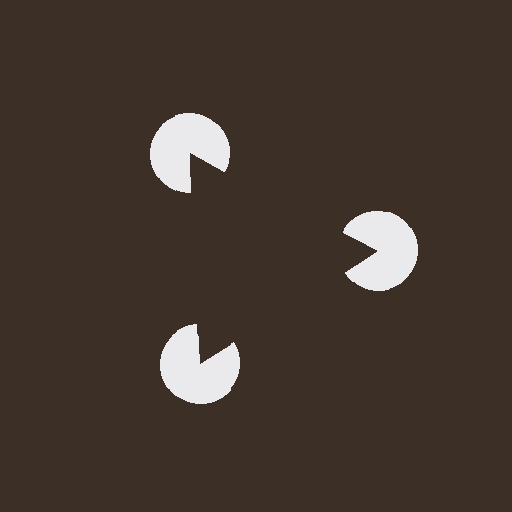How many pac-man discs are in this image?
There are 3 — one at each vertex of the illusory triangle.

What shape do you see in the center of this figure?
An illusory triangle — its edges are inferred from the aligned wedge cuts in the pac-man discs, not physically drawn.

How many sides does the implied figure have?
3 sides.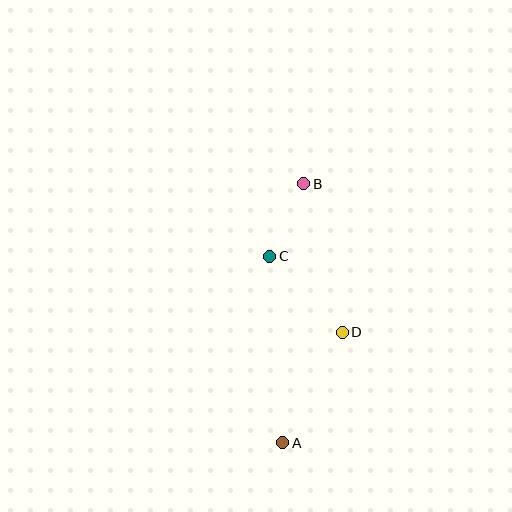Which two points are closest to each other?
Points B and C are closest to each other.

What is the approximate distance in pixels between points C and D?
The distance between C and D is approximately 105 pixels.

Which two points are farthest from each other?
Points A and B are farthest from each other.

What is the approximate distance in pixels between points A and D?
The distance between A and D is approximately 125 pixels.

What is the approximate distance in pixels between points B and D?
The distance between B and D is approximately 154 pixels.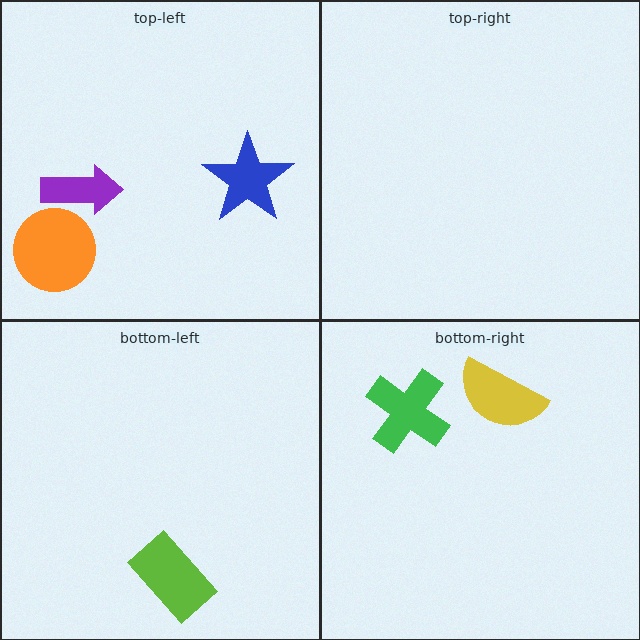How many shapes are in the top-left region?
3.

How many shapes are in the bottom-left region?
1.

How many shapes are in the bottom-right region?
2.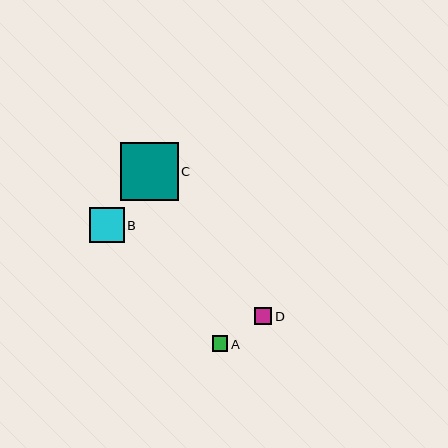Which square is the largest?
Square C is the largest with a size of approximately 58 pixels.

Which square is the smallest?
Square A is the smallest with a size of approximately 15 pixels.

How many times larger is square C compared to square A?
Square C is approximately 3.8 times the size of square A.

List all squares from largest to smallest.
From largest to smallest: C, B, D, A.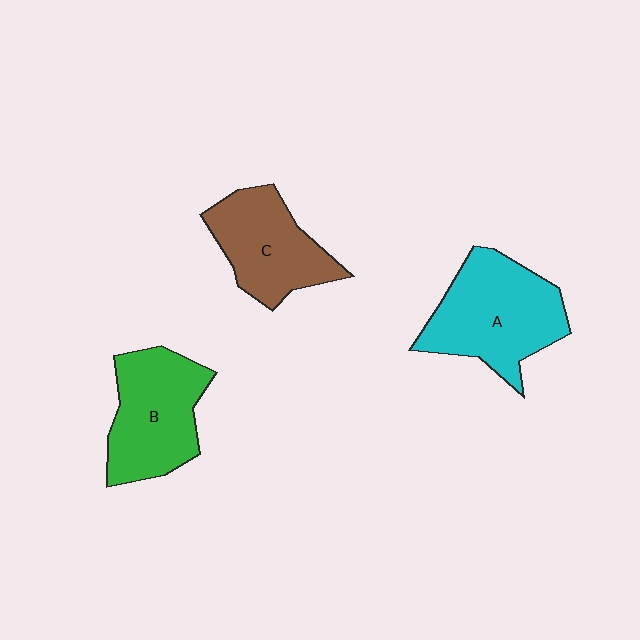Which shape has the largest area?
Shape A (cyan).